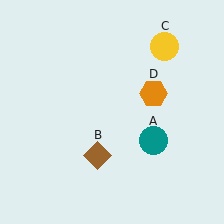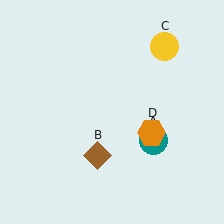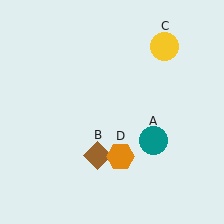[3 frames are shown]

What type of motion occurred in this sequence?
The orange hexagon (object D) rotated clockwise around the center of the scene.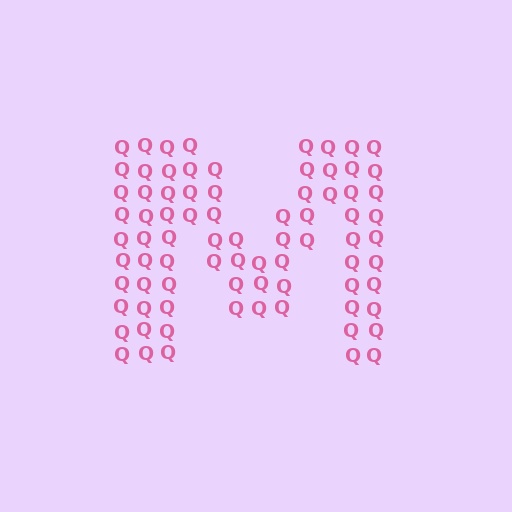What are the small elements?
The small elements are letter Q's.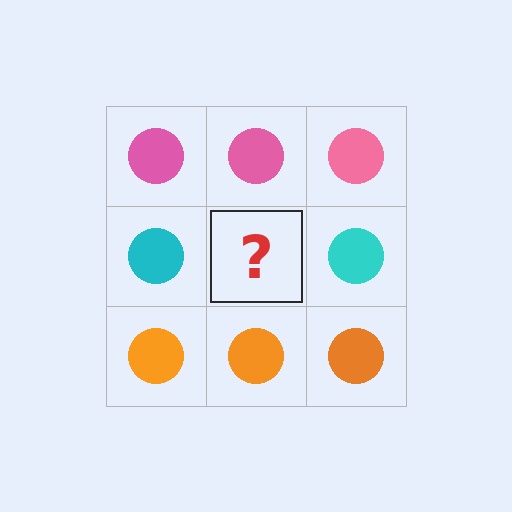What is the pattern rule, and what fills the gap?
The rule is that each row has a consistent color. The gap should be filled with a cyan circle.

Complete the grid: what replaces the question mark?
The question mark should be replaced with a cyan circle.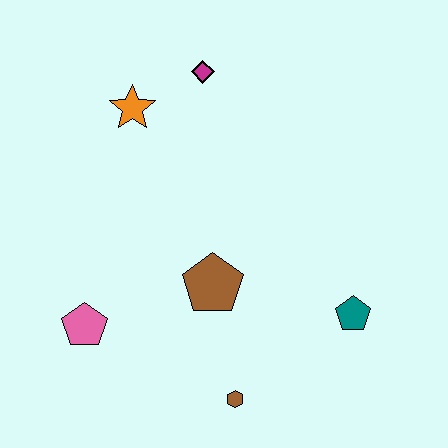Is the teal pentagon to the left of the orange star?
No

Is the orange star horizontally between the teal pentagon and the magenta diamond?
No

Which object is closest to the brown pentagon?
The brown hexagon is closest to the brown pentagon.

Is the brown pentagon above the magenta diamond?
No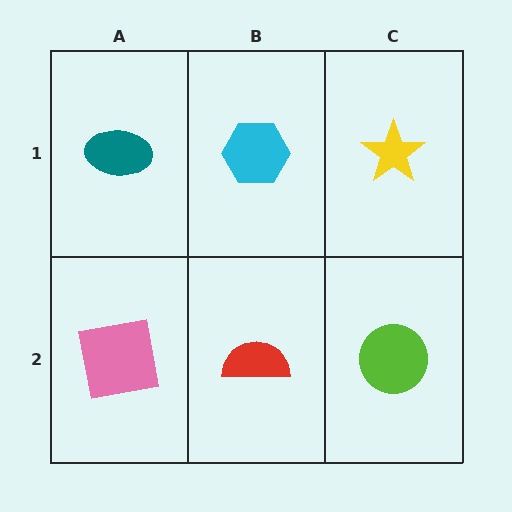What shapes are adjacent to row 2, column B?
A cyan hexagon (row 1, column B), a pink square (row 2, column A), a lime circle (row 2, column C).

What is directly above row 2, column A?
A teal ellipse.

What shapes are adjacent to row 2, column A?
A teal ellipse (row 1, column A), a red semicircle (row 2, column B).